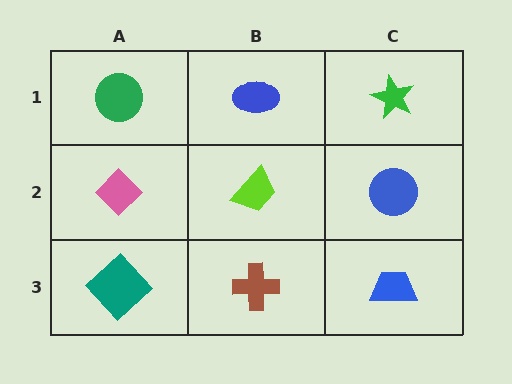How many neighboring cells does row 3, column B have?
3.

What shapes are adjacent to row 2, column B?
A blue ellipse (row 1, column B), a brown cross (row 3, column B), a pink diamond (row 2, column A), a blue circle (row 2, column C).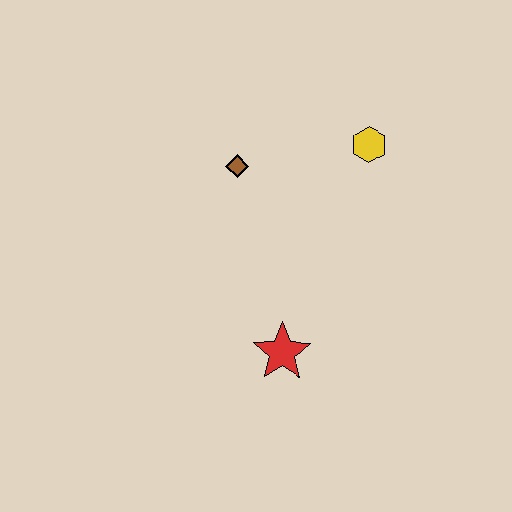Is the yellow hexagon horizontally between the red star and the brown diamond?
No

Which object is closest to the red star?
The brown diamond is closest to the red star.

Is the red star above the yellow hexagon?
No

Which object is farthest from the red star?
The yellow hexagon is farthest from the red star.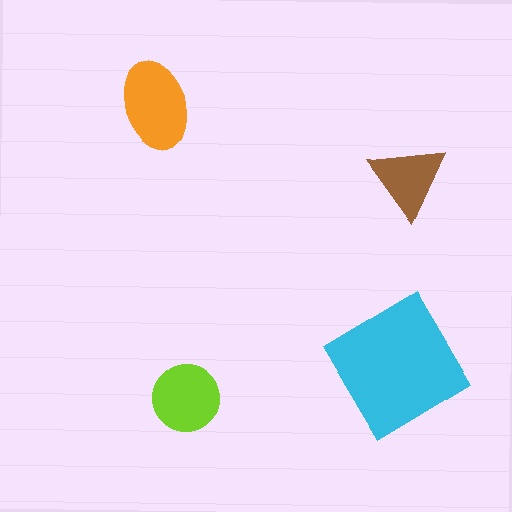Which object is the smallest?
The brown triangle.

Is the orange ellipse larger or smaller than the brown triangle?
Larger.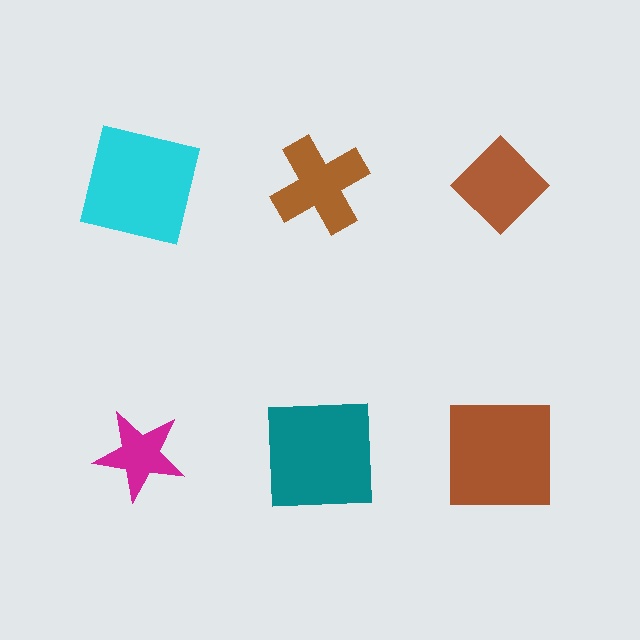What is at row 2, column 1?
A magenta star.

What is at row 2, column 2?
A teal square.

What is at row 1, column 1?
A cyan square.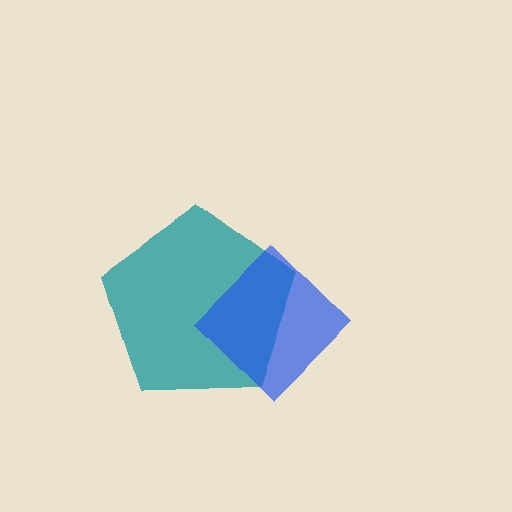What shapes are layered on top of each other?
The layered shapes are: a teal pentagon, a blue diamond.